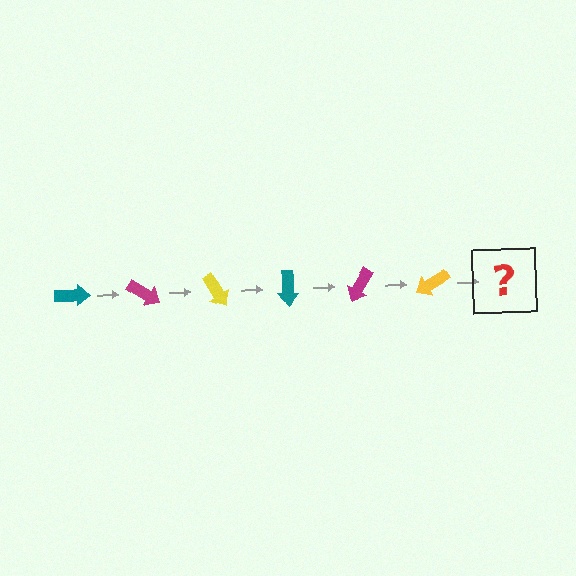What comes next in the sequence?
The next element should be a teal arrow, rotated 180 degrees from the start.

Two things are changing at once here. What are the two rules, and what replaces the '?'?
The two rules are that it rotates 30 degrees each step and the color cycles through teal, magenta, and yellow. The '?' should be a teal arrow, rotated 180 degrees from the start.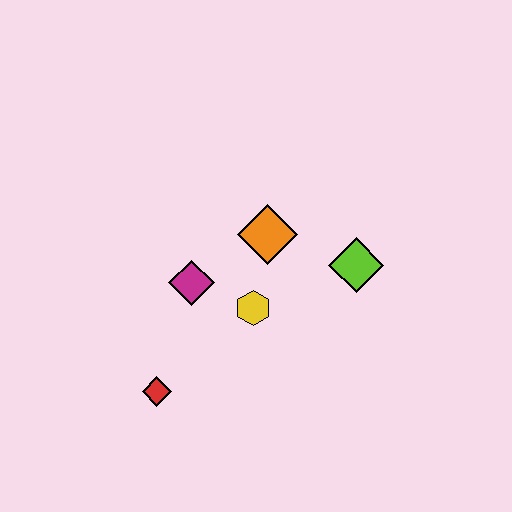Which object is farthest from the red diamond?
The lime diamond is farthest from the red diamond.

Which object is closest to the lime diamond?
The orange diamond is closest to the lime diamond.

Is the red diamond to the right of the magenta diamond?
No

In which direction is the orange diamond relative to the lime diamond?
The orange diamond is to the left of the lime diamond.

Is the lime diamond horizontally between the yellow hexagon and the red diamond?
No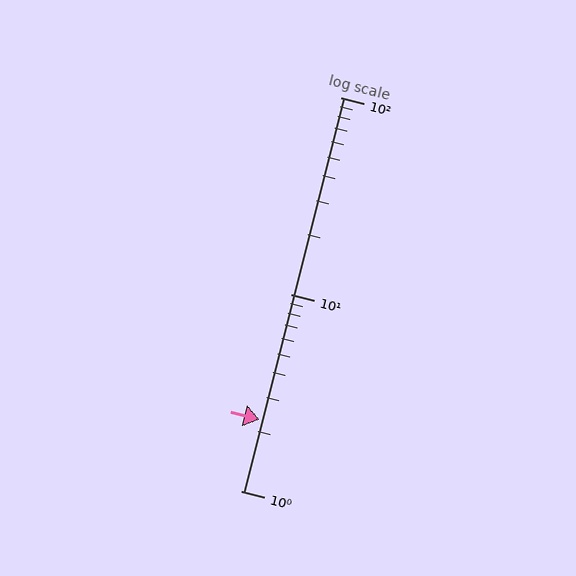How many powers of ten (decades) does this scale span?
The scale spans 2 decades, from 1 to 100.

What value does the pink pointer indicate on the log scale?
The pointer indicates approximately 2.3.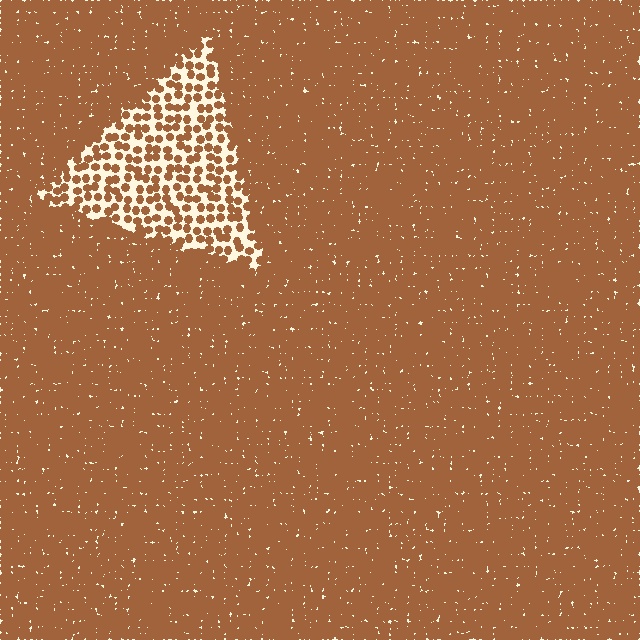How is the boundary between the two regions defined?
The boundary is defined by a change in element density (approximately 2.8x ratio). All elements are the same color, size, and shape.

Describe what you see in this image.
The image contains small brown elements arranged at two different densities. A triangle-shaped region is visible where the elements are less densely packed than the surrounding area.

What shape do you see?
I see a triangle.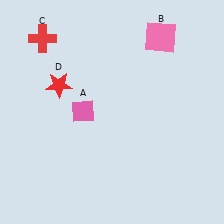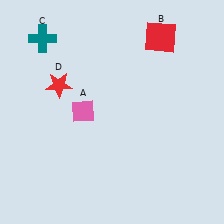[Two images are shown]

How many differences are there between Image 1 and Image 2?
There are 2 differences between the two images.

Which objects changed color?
B changed from pink to red. C changed from red to teal.